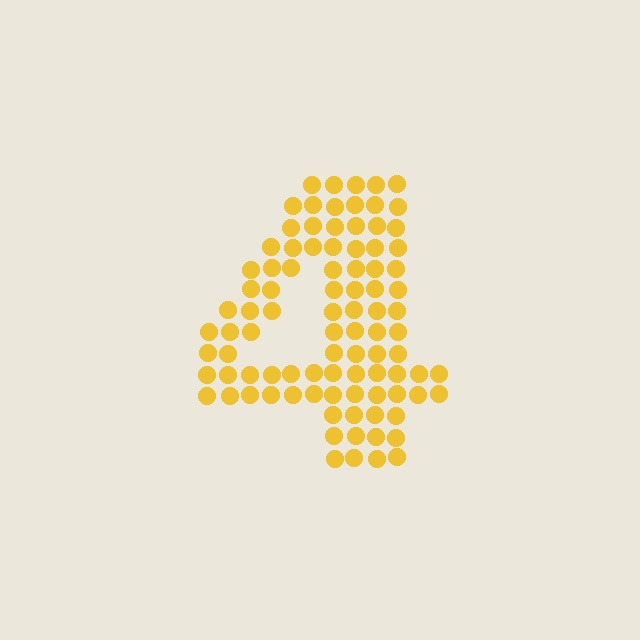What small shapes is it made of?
It is made of small circles.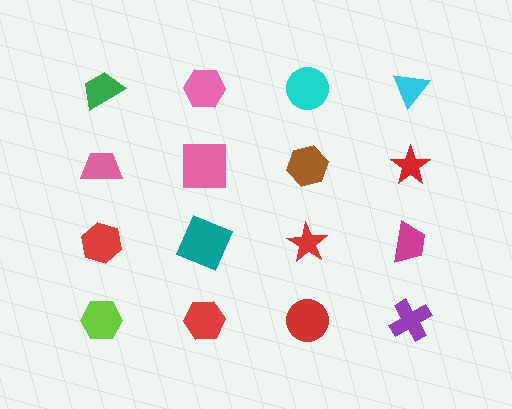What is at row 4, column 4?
A purple cross.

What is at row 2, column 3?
A brown hexagon.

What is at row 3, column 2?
A teal square.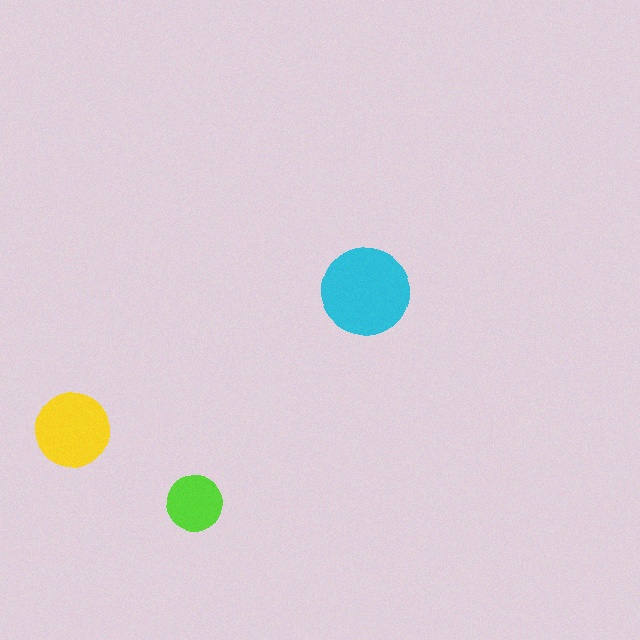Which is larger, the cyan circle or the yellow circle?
The cyan one.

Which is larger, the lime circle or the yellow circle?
The yellow one.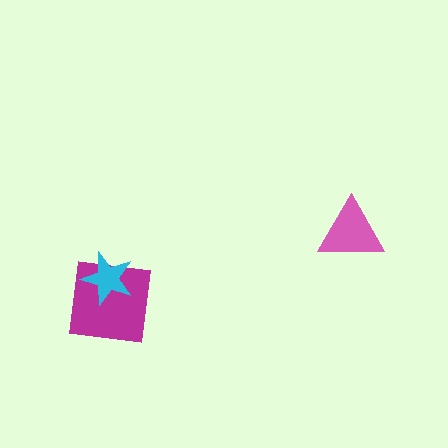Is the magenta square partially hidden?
Yes, it is partially covered by another shape.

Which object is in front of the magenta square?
The cyan star is in front of the magenta square.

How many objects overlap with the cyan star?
1 object overlaps with the cyan star.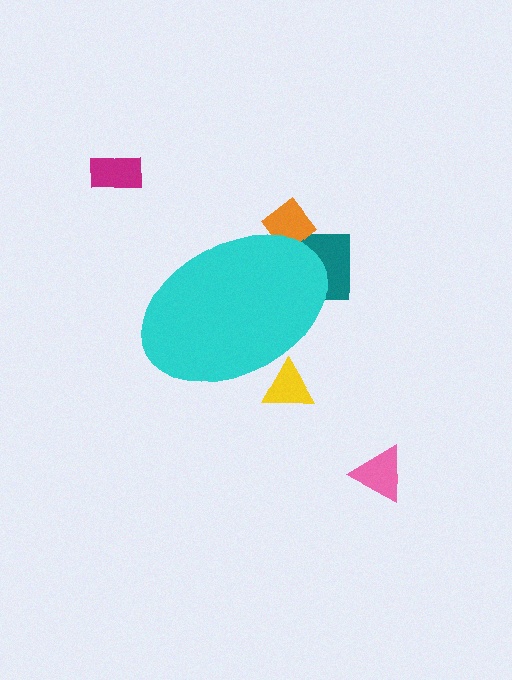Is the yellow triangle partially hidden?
Yes, the yellow triangle is partially hidden behind the cyan ellipse.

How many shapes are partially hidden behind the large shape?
3 shapes are partially hidden.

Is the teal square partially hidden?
Yes, the teal square is partially hidden behind the cyan ellipse.